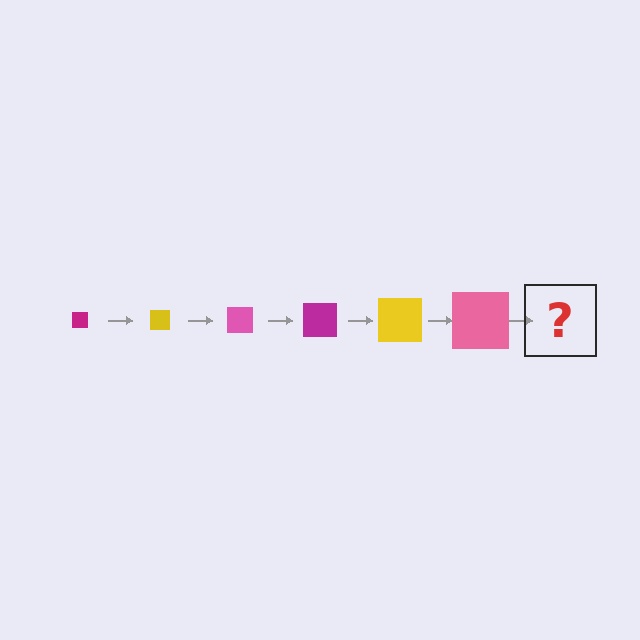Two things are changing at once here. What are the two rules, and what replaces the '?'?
The two rules are that the square grows larger each step and the color cycles through magenta, yellow, and pink. The '?' should be a magenta square, larger than the previous one.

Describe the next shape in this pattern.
It should be a magenta square, larger than the previous one.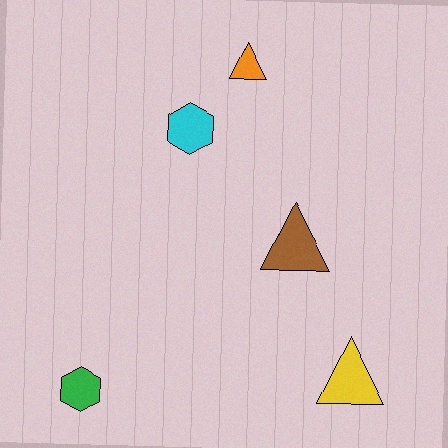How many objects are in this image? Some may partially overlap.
There are 5 objects.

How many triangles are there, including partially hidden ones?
There are 3 triangles.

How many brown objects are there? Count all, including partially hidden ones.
There is 1 brown object.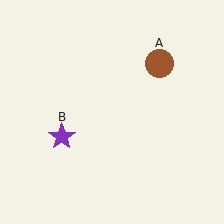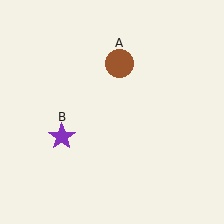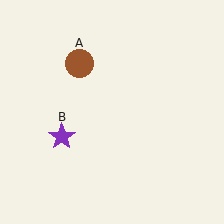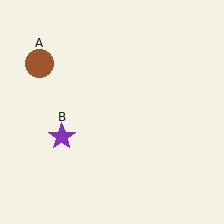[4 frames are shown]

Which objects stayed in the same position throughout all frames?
Purple star (object B) remained stationary.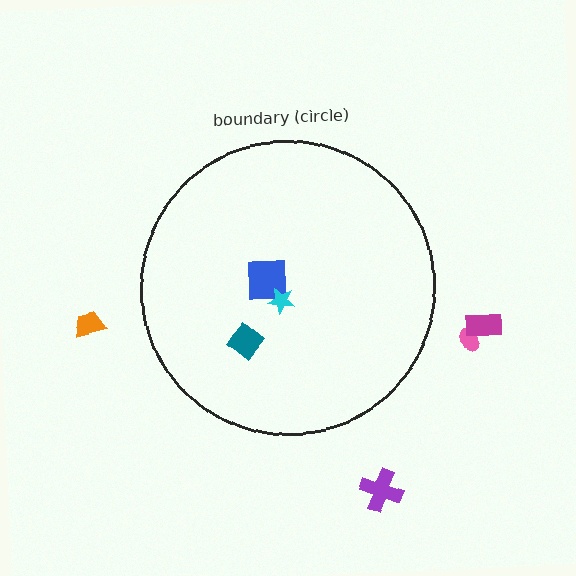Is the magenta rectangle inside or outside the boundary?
Outside.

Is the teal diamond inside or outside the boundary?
Inside.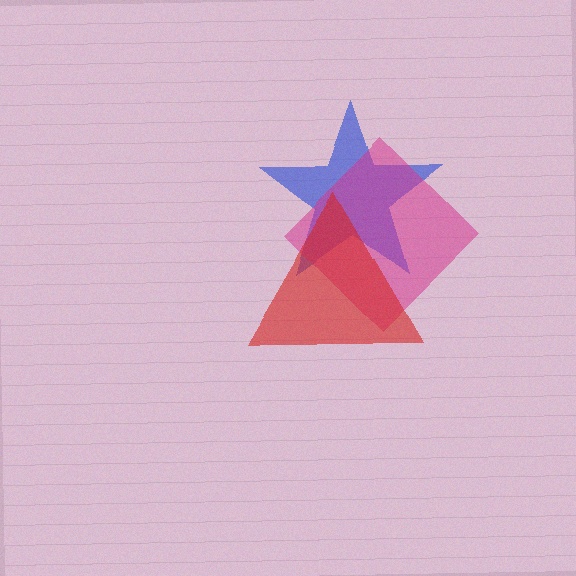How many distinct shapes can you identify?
There are 3 distinct shapes: a blue star, a magenta diamond, a red triangle.